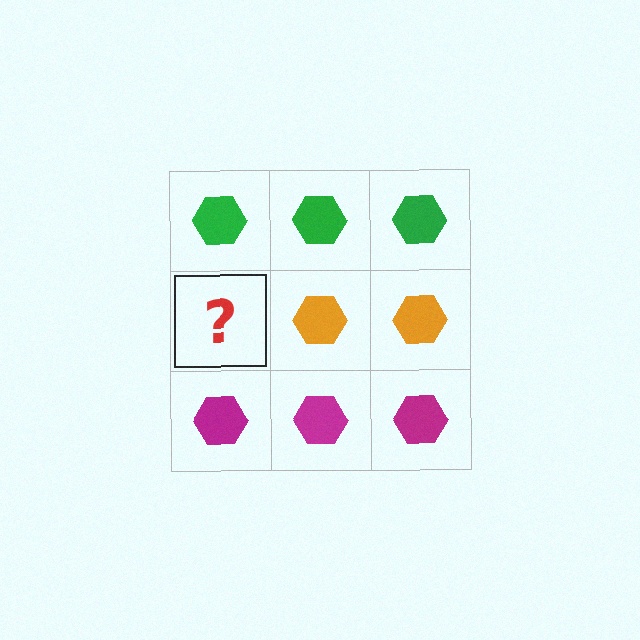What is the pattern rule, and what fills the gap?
The rule is that each row has a consistent color. The gap should be filled with an orange hexagon.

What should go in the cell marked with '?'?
The missing cell should contain an orange hexagon.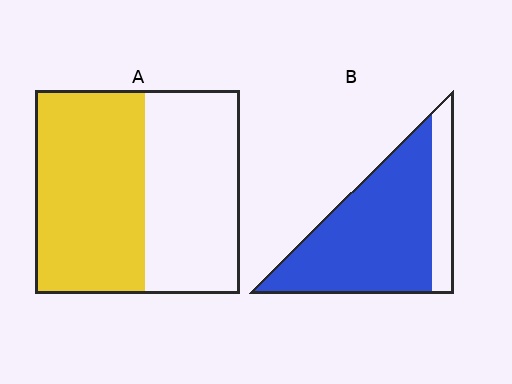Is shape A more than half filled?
Roughly half.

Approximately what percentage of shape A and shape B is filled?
A is approximately 55% and B is approximately 80%.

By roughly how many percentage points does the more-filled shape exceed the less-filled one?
By roughly 25 percentage points (B over A).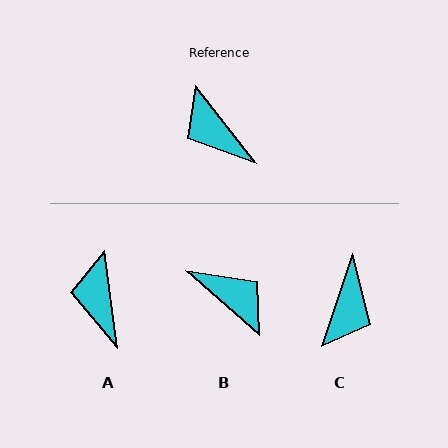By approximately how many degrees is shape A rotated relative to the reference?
Approximately 31 degrees clockwise.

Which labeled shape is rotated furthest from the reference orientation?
B, about 169 degrees away.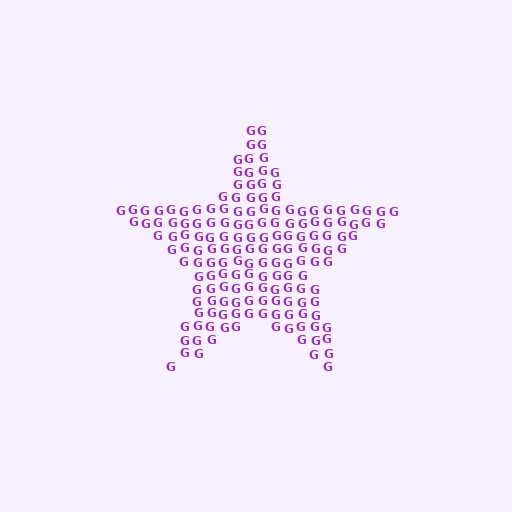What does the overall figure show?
The overall figure shows a star.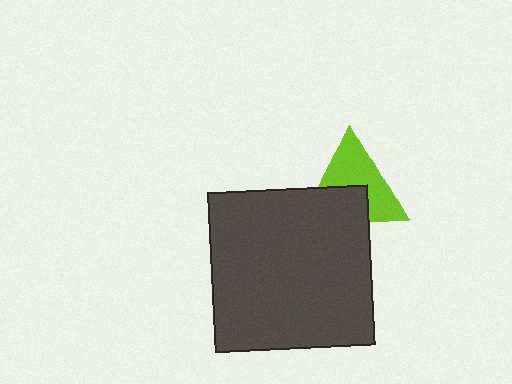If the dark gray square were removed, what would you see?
You would see the complete lime triangle.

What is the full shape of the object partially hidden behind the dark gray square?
The partially hidden object is a lime triangle.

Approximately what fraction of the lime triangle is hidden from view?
Roughly 42% of the lime triangle is hidden behind the dark gray square.